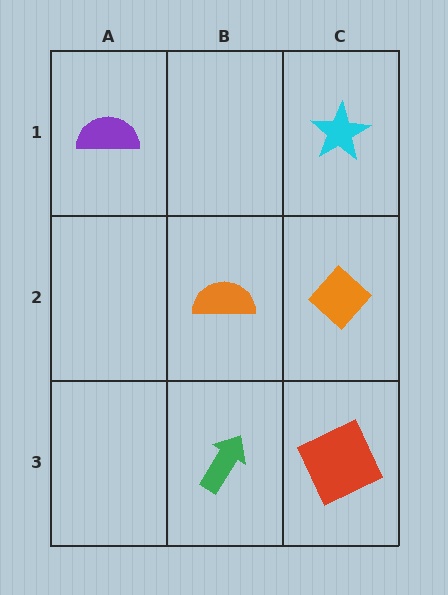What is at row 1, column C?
A cyan star.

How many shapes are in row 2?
2 shapes.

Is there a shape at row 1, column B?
No, that cell is empty.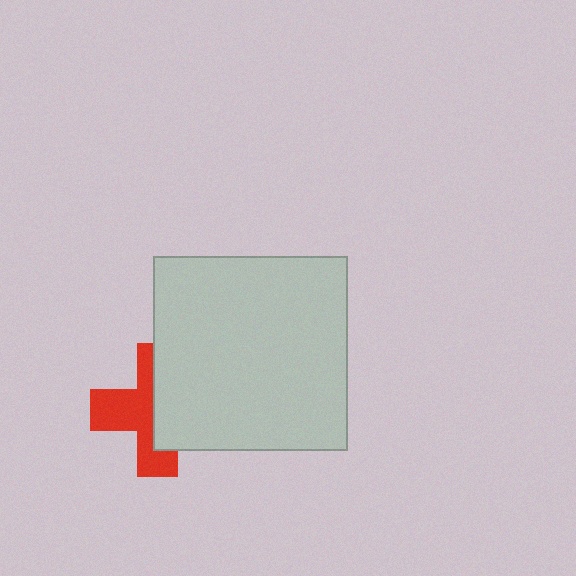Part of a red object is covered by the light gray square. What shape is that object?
It is a cross.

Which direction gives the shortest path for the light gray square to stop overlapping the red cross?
Moving right gives the shortest separation.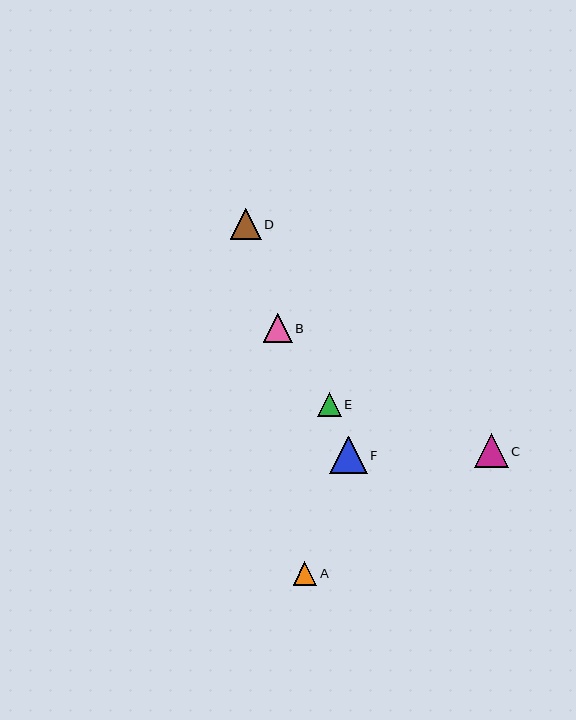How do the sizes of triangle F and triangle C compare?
Triangle F and triangle C are approximately the same size.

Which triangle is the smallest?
Triangle A is the smallest with a size of approximately 23 pixels.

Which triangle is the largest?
Triangle F is the largest with a size of approximately 37 pixels.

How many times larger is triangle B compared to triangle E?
Triangle B is approximately 1.2 times the size of triangle E.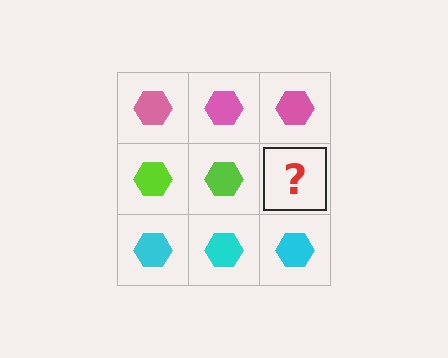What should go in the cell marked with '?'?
The missing cell should contain a lime hexagon.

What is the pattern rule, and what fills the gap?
The rule is that each row has a consistent color. The gap should be filled with a lime hexagon.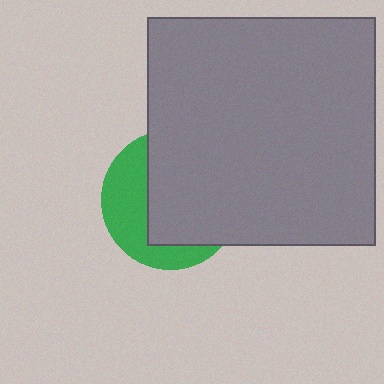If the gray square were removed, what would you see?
You would see the complete green circle.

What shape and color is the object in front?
The object in front is a gray square.